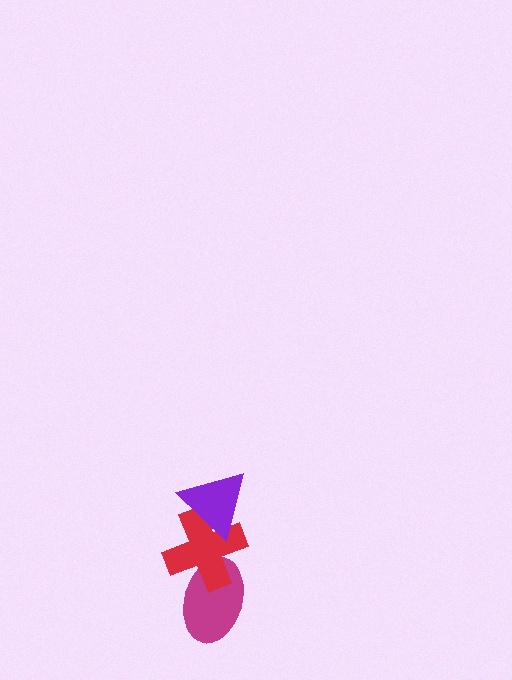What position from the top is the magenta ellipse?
The magenta ellipse is 3rd from the top.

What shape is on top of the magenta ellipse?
The red cross is on top of the magenta ellipse.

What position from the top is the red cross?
The red cross is 2nd from the top.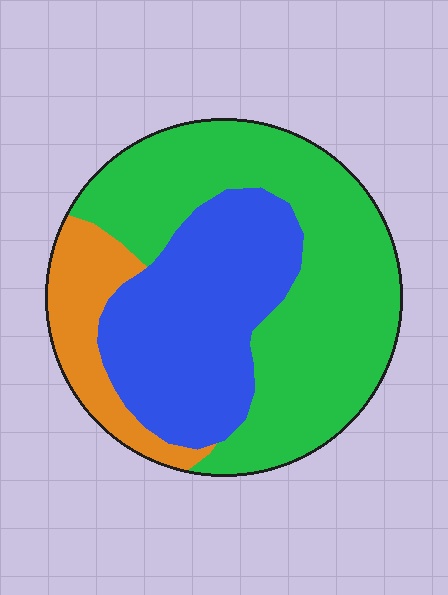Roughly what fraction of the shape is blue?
Blue takes up about one third (1/3) of the shape.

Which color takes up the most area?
Green, at roughly 50%.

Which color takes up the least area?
Orange, at roughly 15%.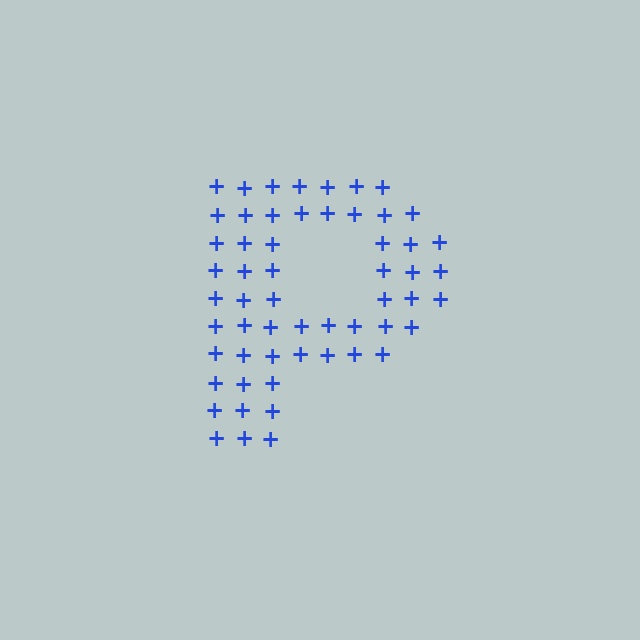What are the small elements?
The small elements are plus signs.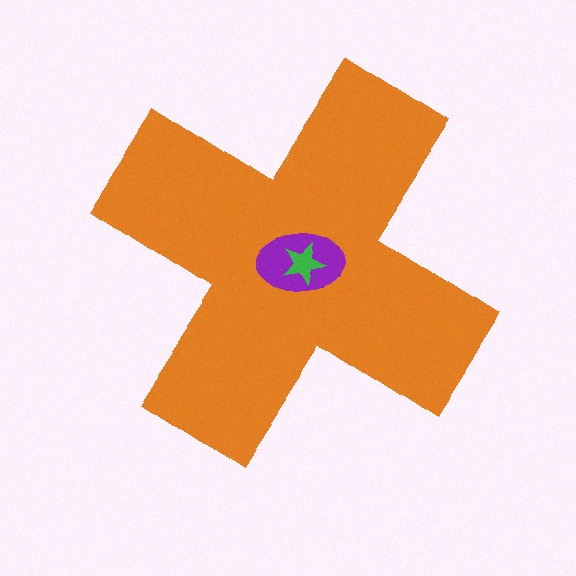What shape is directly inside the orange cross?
The purple ellipse.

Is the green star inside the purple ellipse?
Yes.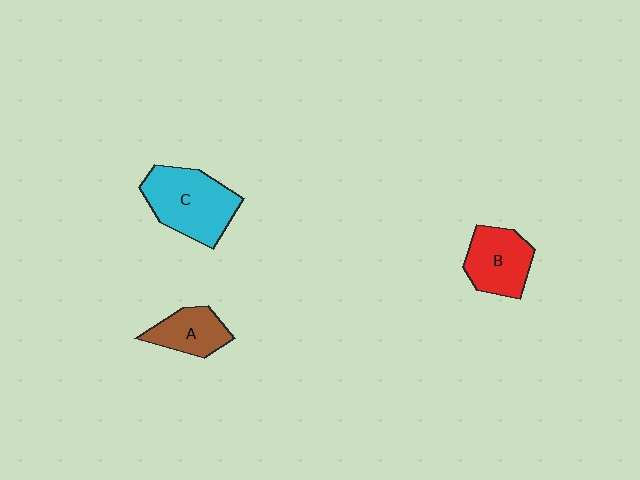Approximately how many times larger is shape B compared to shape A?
Approximately 1.3 times.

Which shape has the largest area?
Shape C (cyan).